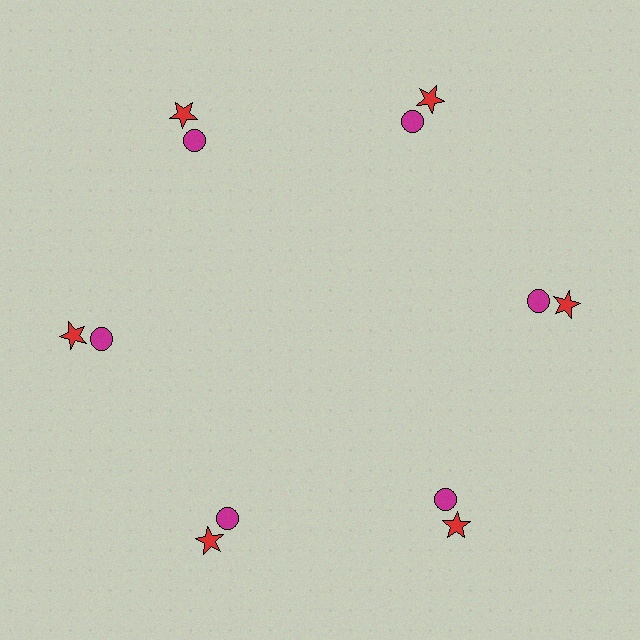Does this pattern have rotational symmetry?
Yes, this pattern has 6-fold rotational symmetry. It looks the same after rotating 60 degrees around the center.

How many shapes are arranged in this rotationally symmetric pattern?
There are 12 shapes, arranged in 6 groups of 2.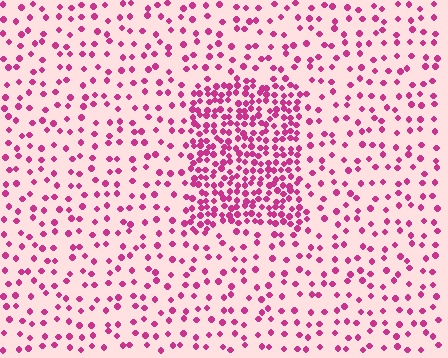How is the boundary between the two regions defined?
The boundary is defined by a change in element density (approximately 2.8x ratio). All elements are the same color, size, and shape.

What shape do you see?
I see a rectangle.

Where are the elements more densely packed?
The elements are more densely packed inside the rectangle boundary.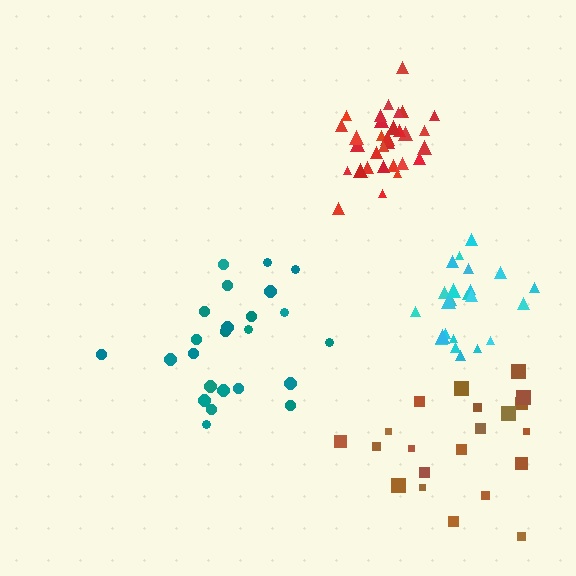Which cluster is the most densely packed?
Red.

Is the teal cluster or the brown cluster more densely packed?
Teal.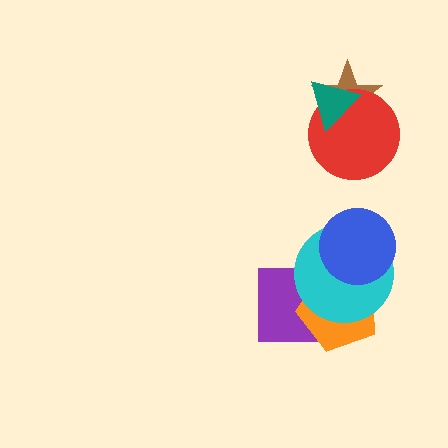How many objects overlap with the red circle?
2 objects overlap with the red circle.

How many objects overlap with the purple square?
2 objects overlap with the purple square.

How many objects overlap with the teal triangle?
2 objects overlap with the teal triangle.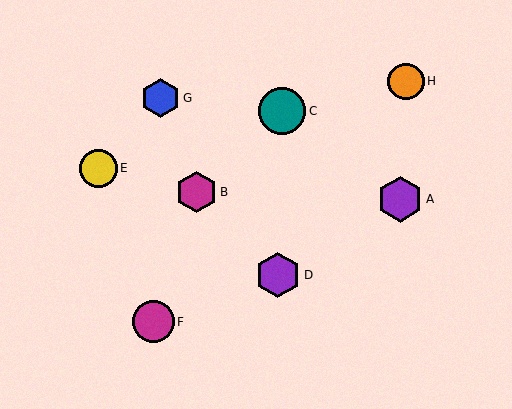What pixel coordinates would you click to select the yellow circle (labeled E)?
Click at (98, 168) to select the yellow circle E.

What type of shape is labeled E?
Shape E is a yellow circle.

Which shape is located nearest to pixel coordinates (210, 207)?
The magenta hexagon (labeled B) at (197, 192) is nearest to that location.